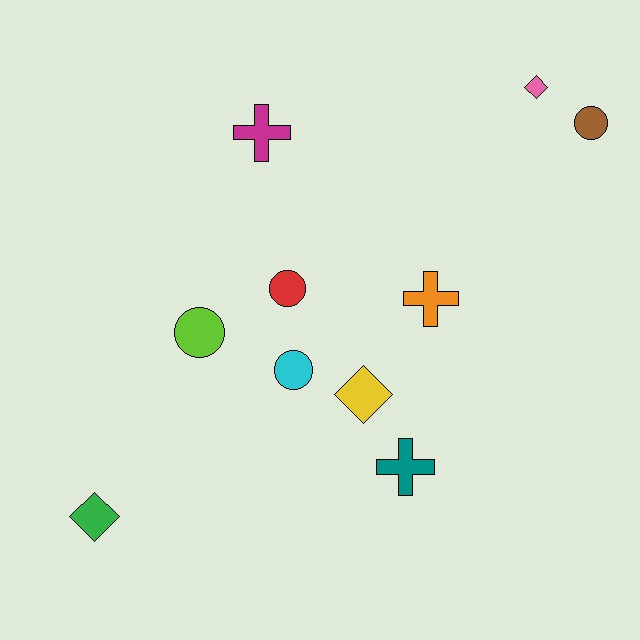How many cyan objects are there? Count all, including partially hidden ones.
There is 1 cyan object.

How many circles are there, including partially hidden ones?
There are 4 circles.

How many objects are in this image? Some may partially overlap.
There are 10 objects.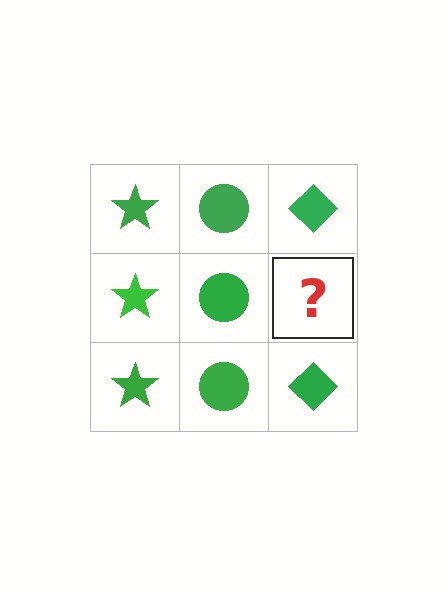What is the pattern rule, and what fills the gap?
The rule is that each column has a consistent shape. The gap should be filled with a green diamond.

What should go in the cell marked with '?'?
The missing cell should contain a green diamond.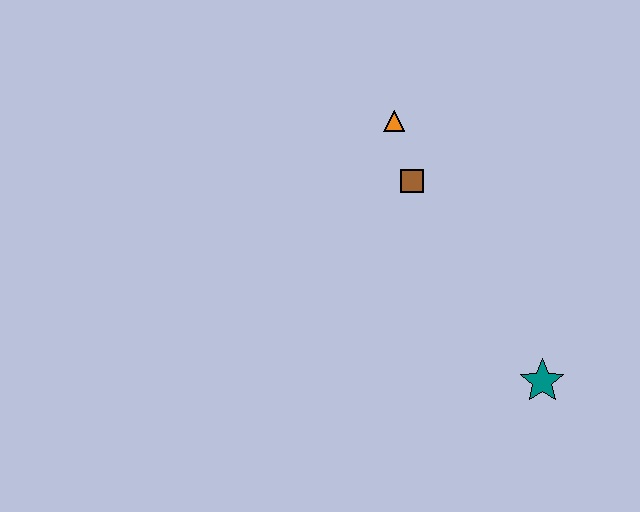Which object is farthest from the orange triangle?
The teal star is farthest from the orange triangle.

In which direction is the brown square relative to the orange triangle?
The brown square is below the orange triangle.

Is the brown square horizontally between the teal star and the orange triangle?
Yes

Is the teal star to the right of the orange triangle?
Yes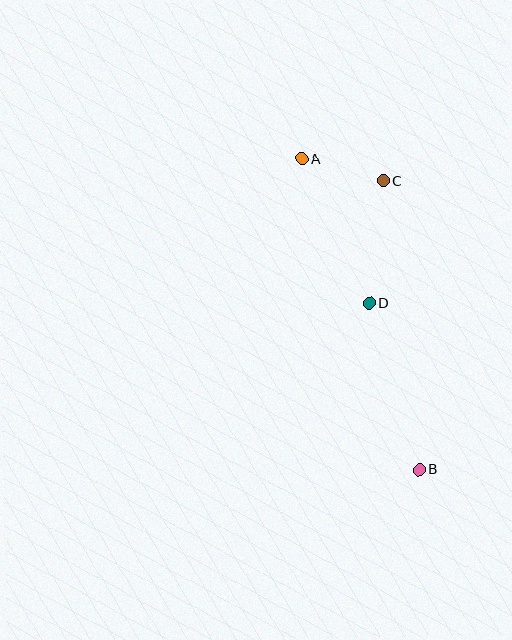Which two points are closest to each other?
Points A and C are closest to each other.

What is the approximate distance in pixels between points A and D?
The distance between A and D is approximately 159 pixels.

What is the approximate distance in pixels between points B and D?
The distance between B and D is approximately 174 pixels.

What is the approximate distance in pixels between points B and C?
The distance between B and C is approximately 291 pixels.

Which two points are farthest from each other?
Points A and B are farthest from each other.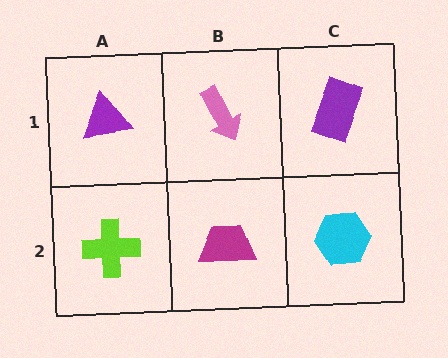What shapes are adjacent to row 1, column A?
A lime cross (row 2, column A), a pink arrow (row 1, column B).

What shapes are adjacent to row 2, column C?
A purple rectangle (row 1, column C), a magenta trapezoid (row 2, column B).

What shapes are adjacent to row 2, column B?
A pink arrow (row 1, column B), a lime cross (row 2, column A), a cyan hexagon (row 2, column C).